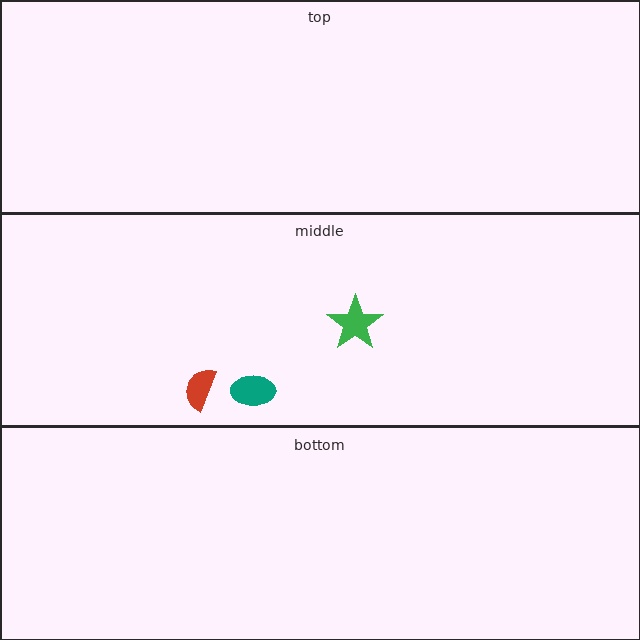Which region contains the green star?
The middle region.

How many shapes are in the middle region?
3.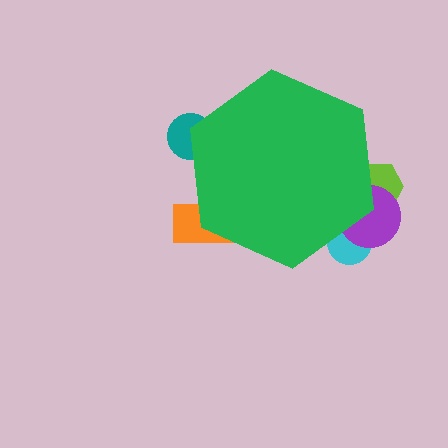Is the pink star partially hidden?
Yes, the pink star is partially hidden behind the green hexagon.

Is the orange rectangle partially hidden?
Yes, the orange rectangle is partially hidden behind the green hexagon.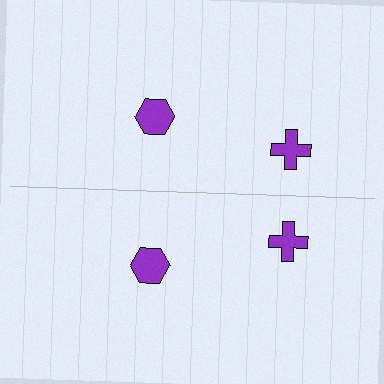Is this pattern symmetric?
Yes, this pattern has bilateral (reflection) symmetry.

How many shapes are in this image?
There are 4 shapes in this image.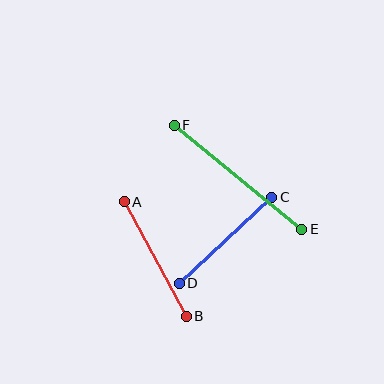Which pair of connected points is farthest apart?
Points E and F are farthest apart.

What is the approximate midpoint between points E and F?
The midpoint is at approximately (238, 177) pixels.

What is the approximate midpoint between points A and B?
The midpoint is at approximately (155, 259) pixels.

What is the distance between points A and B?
The distance is approximately 130 pixels.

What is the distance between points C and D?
The distance is approximately 126 pixels.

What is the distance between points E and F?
The distance is approximately 164 pixels.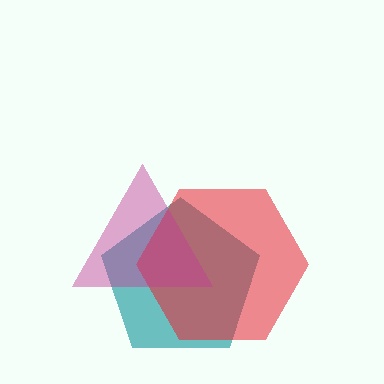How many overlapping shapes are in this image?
There are 3 overlapping shapes in the image.